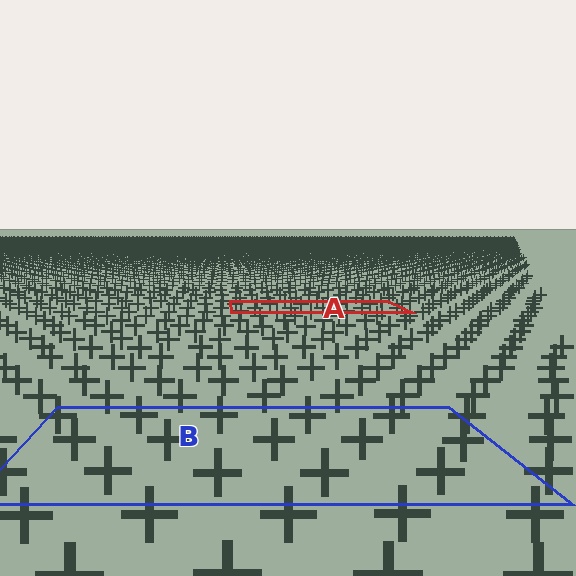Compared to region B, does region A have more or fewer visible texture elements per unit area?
Region A has more texture elements per unit area — they are packed more densely because it is farther away.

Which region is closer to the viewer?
Region B is closer. The texture elements there are larger and more spread out.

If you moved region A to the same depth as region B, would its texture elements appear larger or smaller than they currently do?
They would appear larger. At a closer depth, the same texture elements are projected at a bigger on-screen size.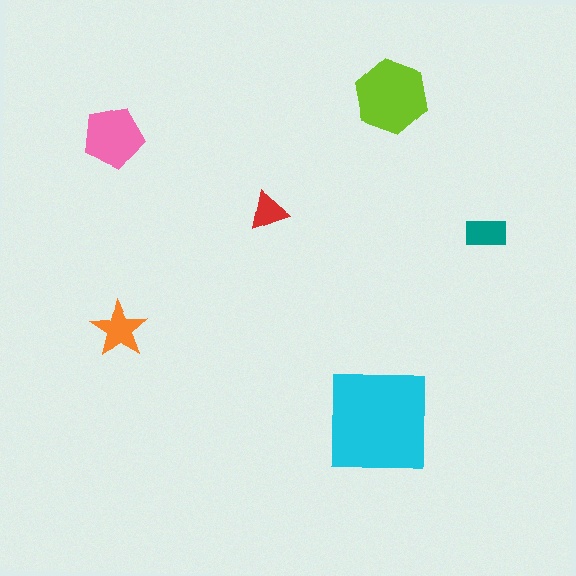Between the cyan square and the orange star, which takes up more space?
The cyan square.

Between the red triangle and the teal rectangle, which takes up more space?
The teal rectangle.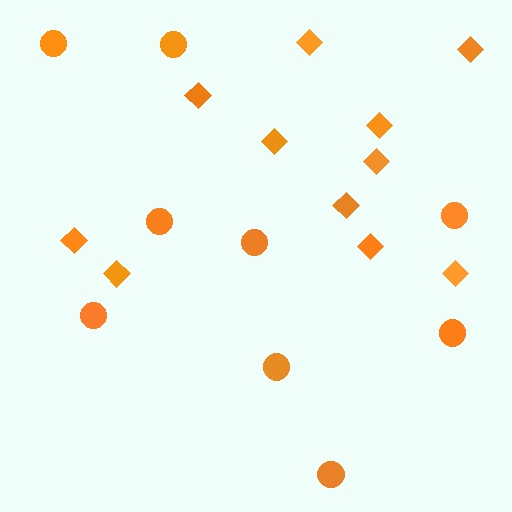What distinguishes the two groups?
There are 2 groups: one group of circles (9) and one group of diamonds (11).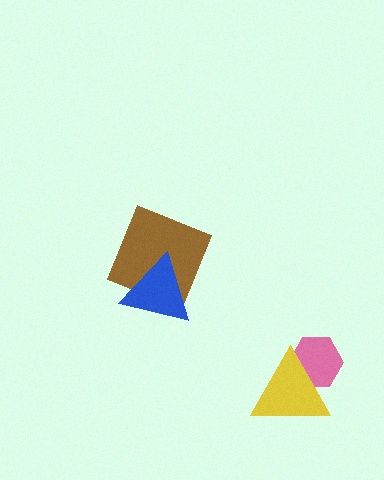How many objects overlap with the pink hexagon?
1 object overlaps with the pink hexagon.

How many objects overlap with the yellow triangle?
1 object overlaps with the yellow triangle.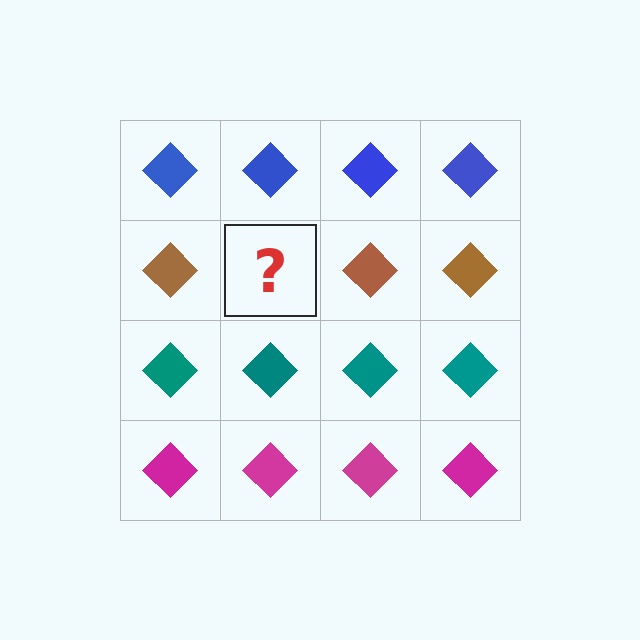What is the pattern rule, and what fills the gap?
The rule is that each row has a consistent color. The gap should be filled with a brown diamond.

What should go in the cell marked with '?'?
The missing cell should contain a brown diamond.